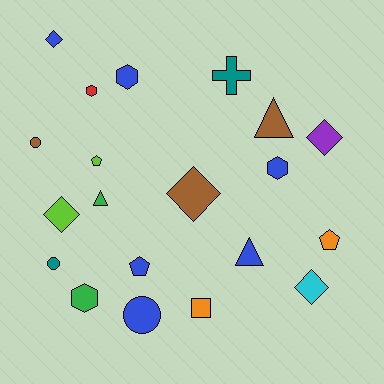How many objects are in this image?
There are 20 objects.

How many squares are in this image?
There is 1 square.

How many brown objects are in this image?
There are 3 brown objects.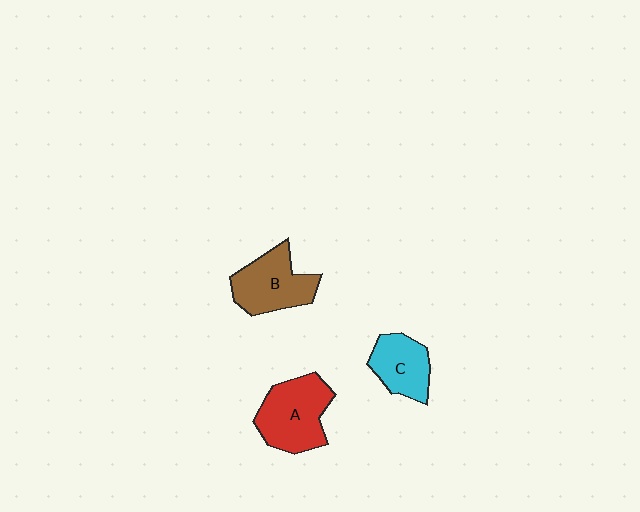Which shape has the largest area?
Shape A (red).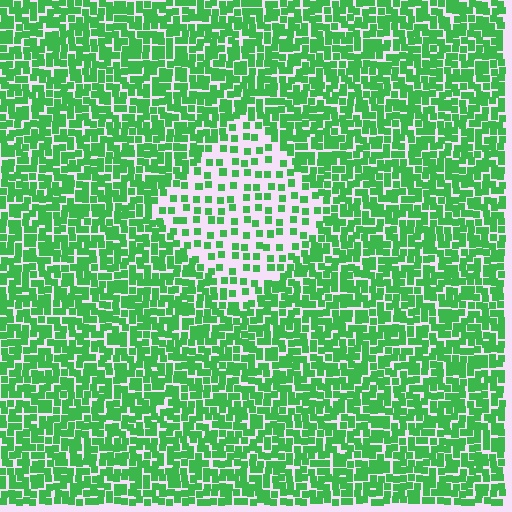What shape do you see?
I see a diamond.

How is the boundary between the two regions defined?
The boundary is defined by a change in element density (approximately 2.5x ratio). All elements are the same color, size, and shape.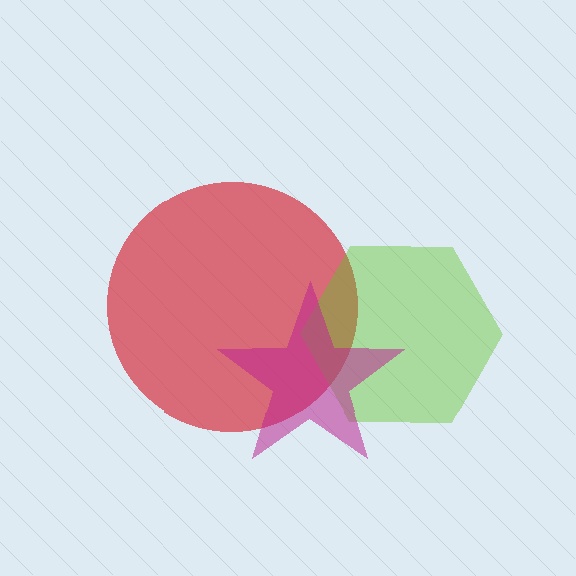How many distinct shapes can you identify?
There are 3 distinct shapes: a red circle, a lime hexagon, a magenta star.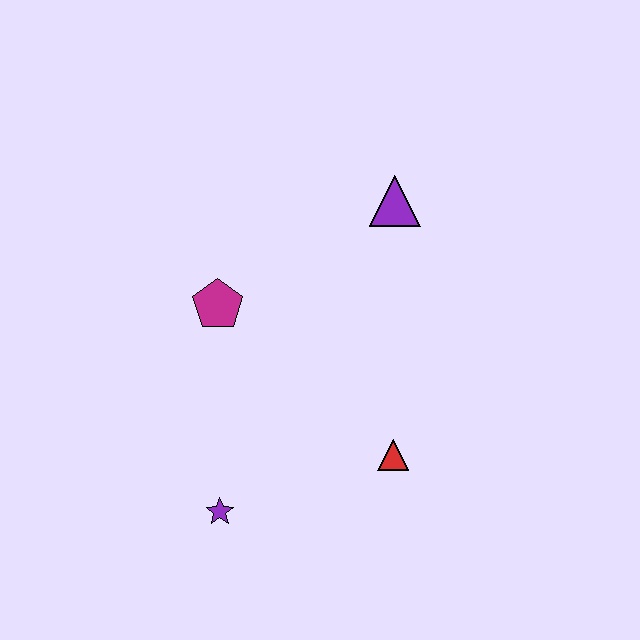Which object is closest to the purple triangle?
The magenta pentagon is closest to the purple triangle.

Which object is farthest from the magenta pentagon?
The red triangle is farthest from the magenta pentagon.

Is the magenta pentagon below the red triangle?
No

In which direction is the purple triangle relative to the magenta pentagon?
The purple triangle is to the right of the magenta pentagon.